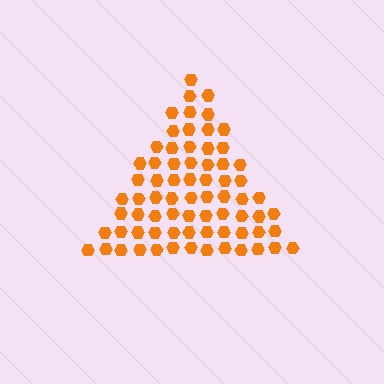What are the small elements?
The small elements are hexagons.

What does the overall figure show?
The overall figure shows a triangle.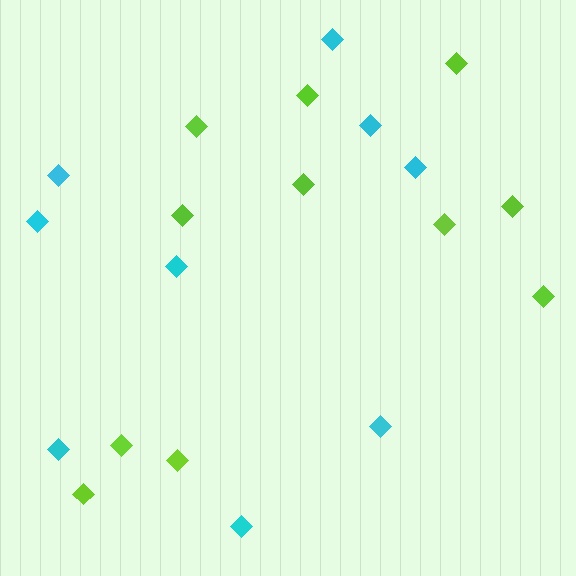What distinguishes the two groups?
There are 2 groups: one group of cyan diamonds (9) and one group of lime diamonds (11).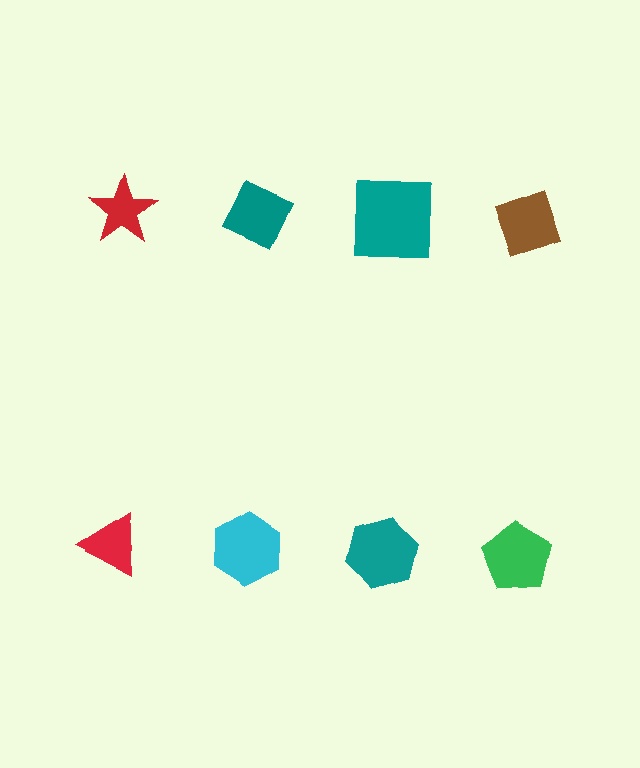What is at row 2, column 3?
A teal hexagon.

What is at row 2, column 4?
A green pentagon.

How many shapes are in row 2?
4 shapes.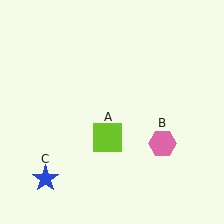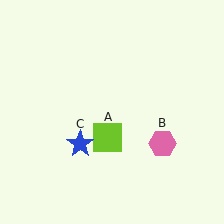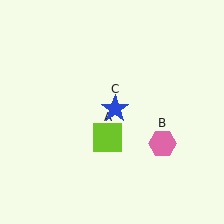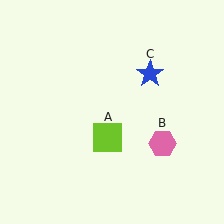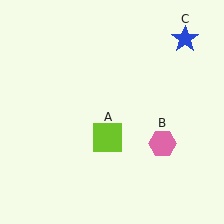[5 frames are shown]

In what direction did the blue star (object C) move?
The blue star (object C) moved up and to the right.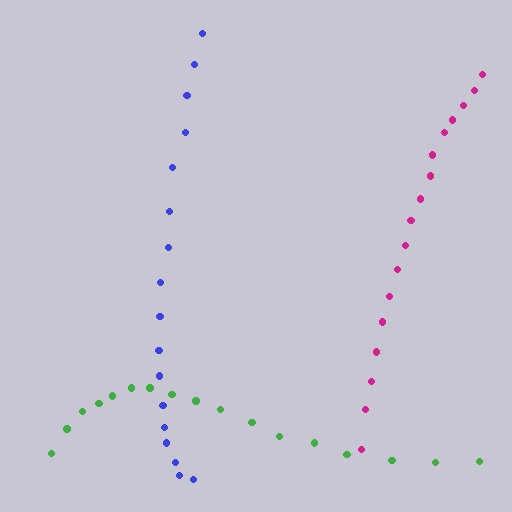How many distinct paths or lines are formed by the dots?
There are 3 distinct paths.